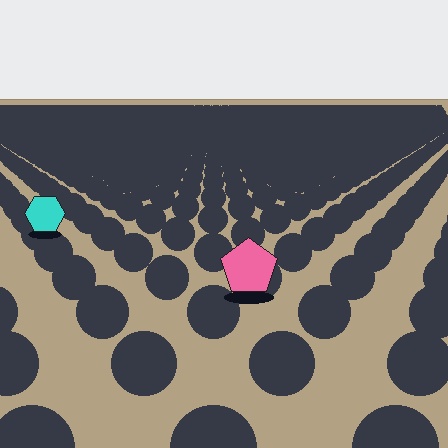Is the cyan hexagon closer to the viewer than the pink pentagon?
No. The pink pentagon is closer — you can tell from the texture gradient: the ground texture is coarser near it.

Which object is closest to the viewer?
The pink pentagon is closest. The texture marks near it are larger and more spread out.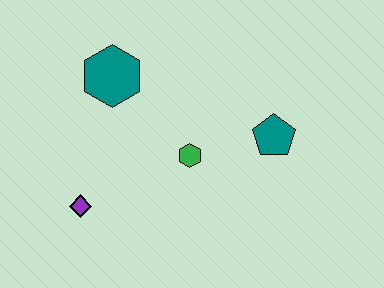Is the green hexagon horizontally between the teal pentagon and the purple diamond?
Yes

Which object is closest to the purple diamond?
The green hexagon is closest to the purple diamond.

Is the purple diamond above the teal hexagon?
No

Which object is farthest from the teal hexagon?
The teal pentagon is farthest from the teal hexagon.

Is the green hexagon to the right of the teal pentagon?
No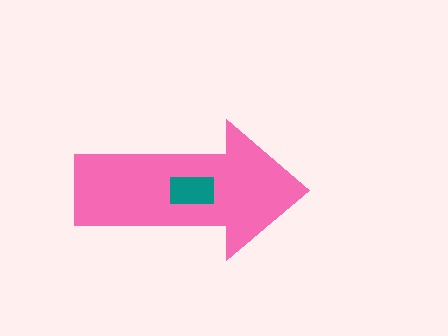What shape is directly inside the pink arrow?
The teal rectangle.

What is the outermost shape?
The pink arrow.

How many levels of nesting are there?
2.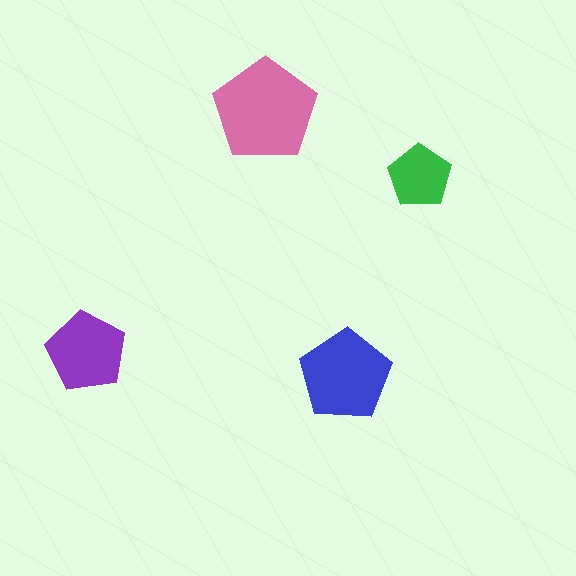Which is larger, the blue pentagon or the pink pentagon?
The pink one.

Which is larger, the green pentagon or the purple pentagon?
The purple one.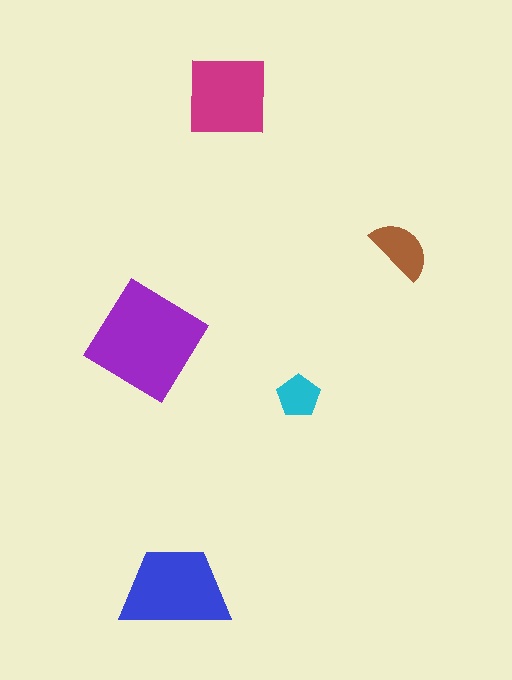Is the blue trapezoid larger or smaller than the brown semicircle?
Larger.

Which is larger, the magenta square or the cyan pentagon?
The magenta square.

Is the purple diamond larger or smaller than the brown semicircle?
Larger.